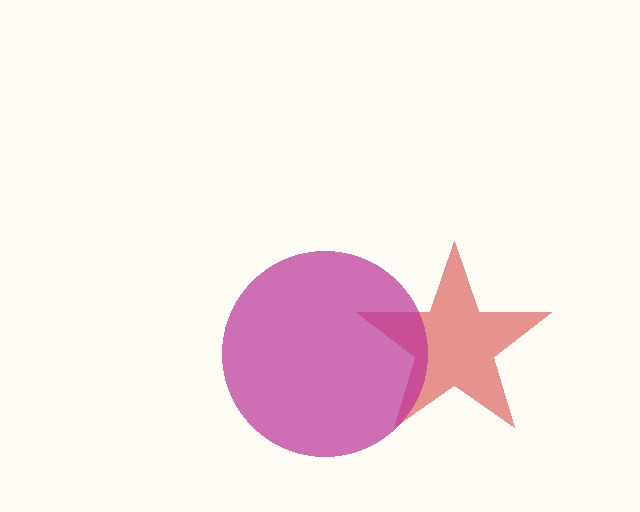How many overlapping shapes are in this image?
There are 2 overlapping shapes in the image.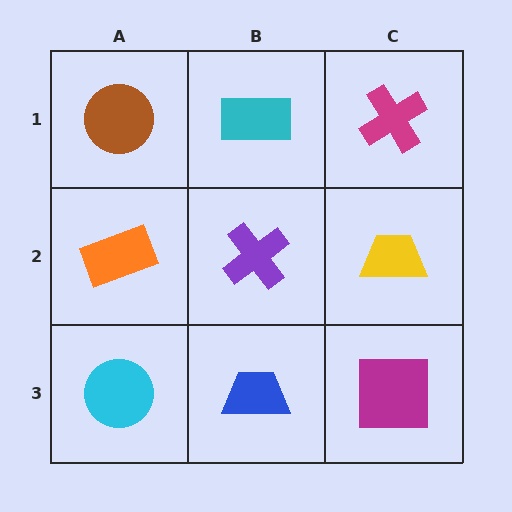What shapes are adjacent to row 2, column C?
A magenta cross (row 1, column C), a magenta square (row 3, column C), a purple cross (row 2, column B).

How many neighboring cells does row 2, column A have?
3.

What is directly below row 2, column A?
A cyan circle.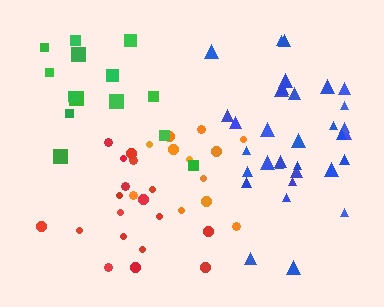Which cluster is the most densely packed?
Blue.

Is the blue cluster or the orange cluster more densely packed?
Blue.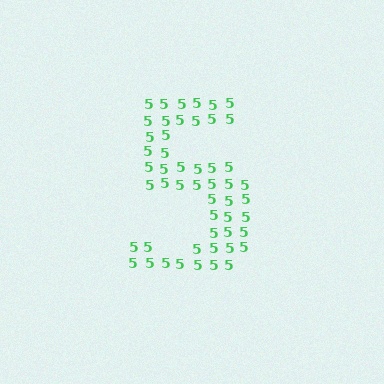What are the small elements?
The small elements are digit 5's.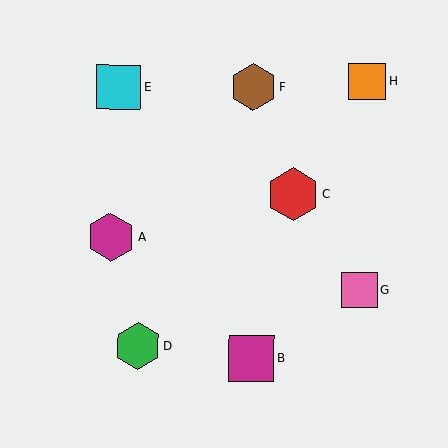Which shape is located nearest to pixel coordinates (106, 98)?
The cyan square (labeled E) at (118, 87) is nearest to that location.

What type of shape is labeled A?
Shape A is a magenta hexagon.